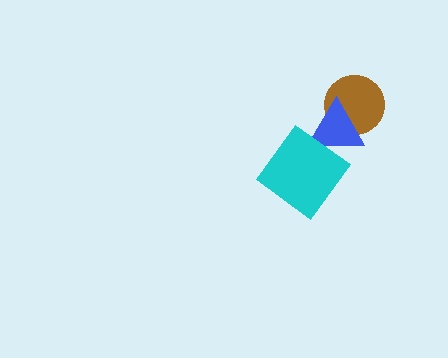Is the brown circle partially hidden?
Yes, it is partially covered by another shape.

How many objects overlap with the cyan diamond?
1 object overlaps with the cyan diamond.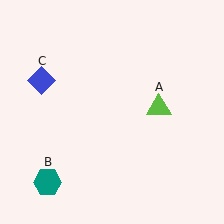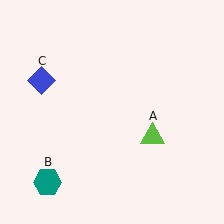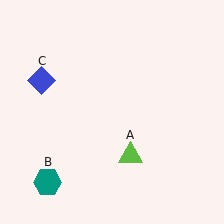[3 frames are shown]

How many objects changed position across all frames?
1 object changed position: lime triangle (object A).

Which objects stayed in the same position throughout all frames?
Teal hexagon (object B) and blue diamond (object C) remained stationary.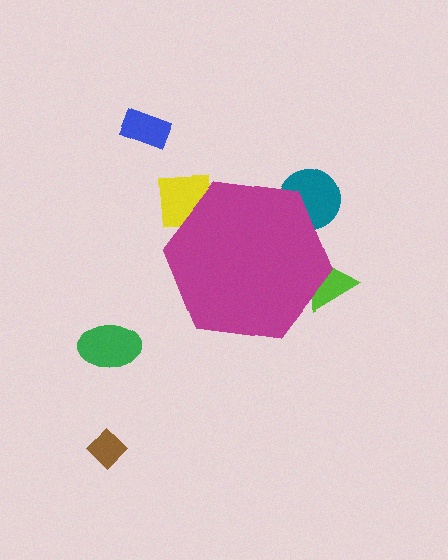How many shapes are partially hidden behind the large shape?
3 shapes are partially hidden.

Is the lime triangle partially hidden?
Yes, the lime triangle is partially hidden behind the magenta hexagon.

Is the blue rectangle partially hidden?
No, the blue rectangle is fully visible.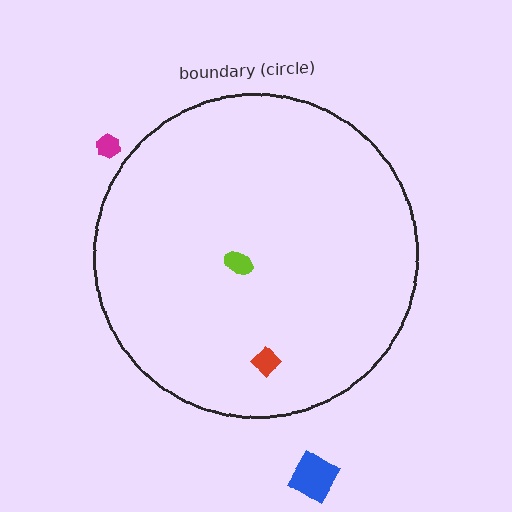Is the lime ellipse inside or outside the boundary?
Inside.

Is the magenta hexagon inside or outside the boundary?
Outside.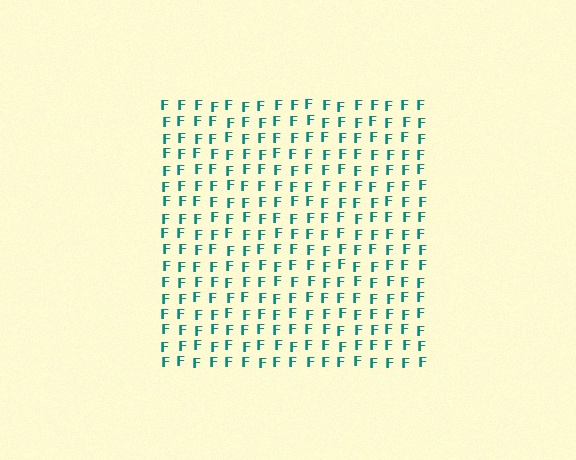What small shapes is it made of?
It is made of small letter F's.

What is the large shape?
The large shape is a square.